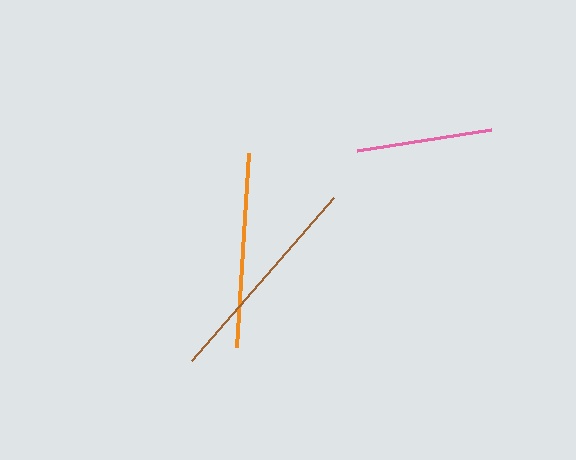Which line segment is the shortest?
The pink line is the shortest at approximately 135 pixels.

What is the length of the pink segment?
The pink segment is approximately 135 pixels long.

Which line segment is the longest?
The brown line is the longest at approximately 216 pixels.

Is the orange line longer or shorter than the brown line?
The brown line is longer than the orange line.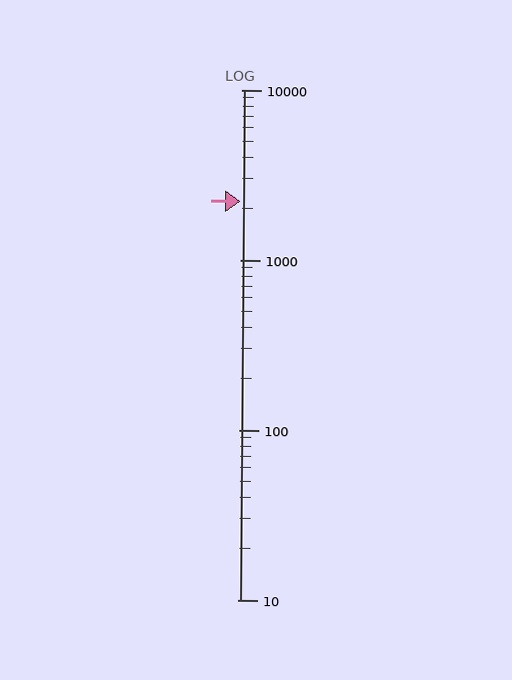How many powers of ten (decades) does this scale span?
The scale spans 3 decades, from 10 to 10000.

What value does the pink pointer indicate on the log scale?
The pointer indicates approximately 2200.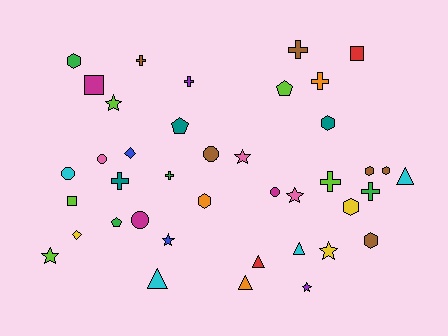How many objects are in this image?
There are 40 objects.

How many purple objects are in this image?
There are 2 purple objects.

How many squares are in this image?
There are 3 squares.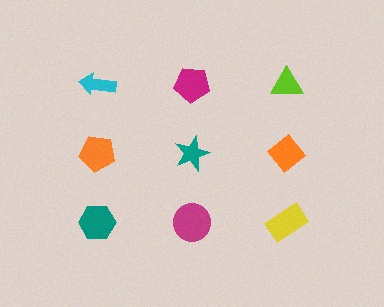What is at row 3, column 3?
A yellow rectangle.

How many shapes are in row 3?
3 shapes.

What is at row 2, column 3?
An orange diamond.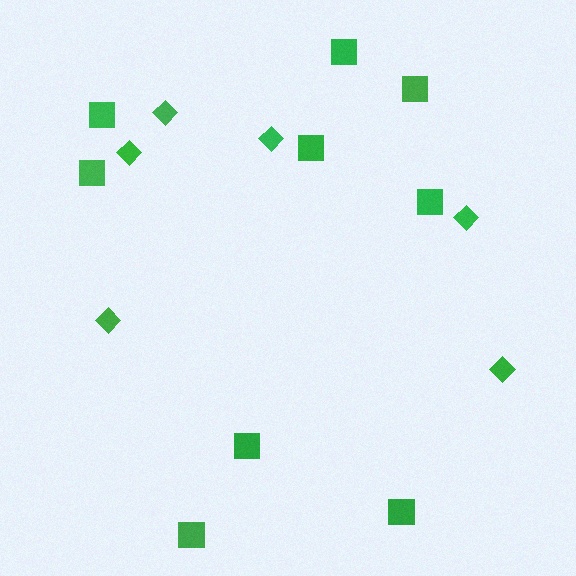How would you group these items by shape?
There are 2 groups: one group of squares (9) and one group of diamonds (6).